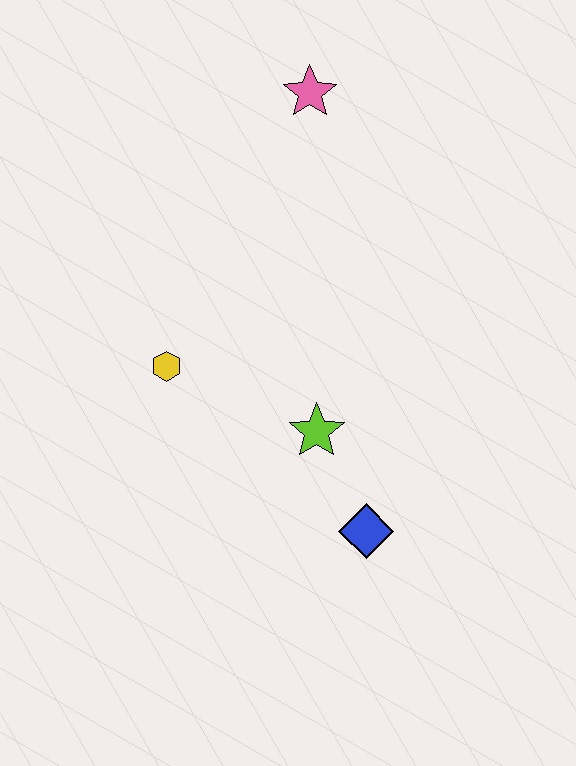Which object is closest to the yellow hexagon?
The lime star is closest to the yellow hexagon.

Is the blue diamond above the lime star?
No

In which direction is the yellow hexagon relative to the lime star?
The yellow hexagon is to the left of the lime star.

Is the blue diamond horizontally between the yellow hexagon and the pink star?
No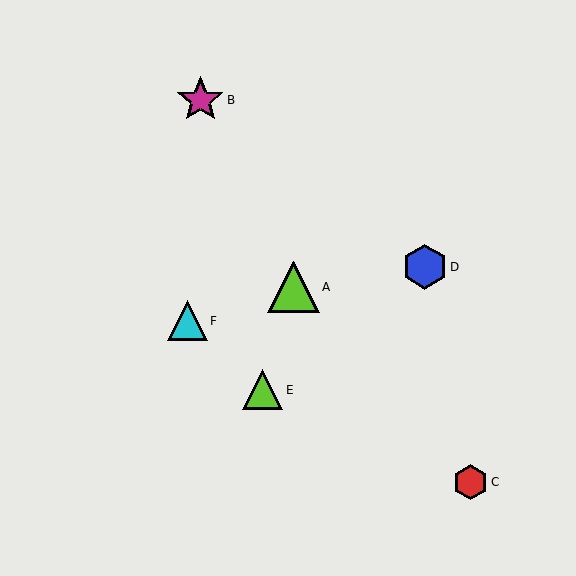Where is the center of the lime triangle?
The center of the lime triangle is at (294, 287).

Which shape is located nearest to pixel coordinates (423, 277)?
The blue hexagon (labeled D) at (425, 267) is nearest to that location.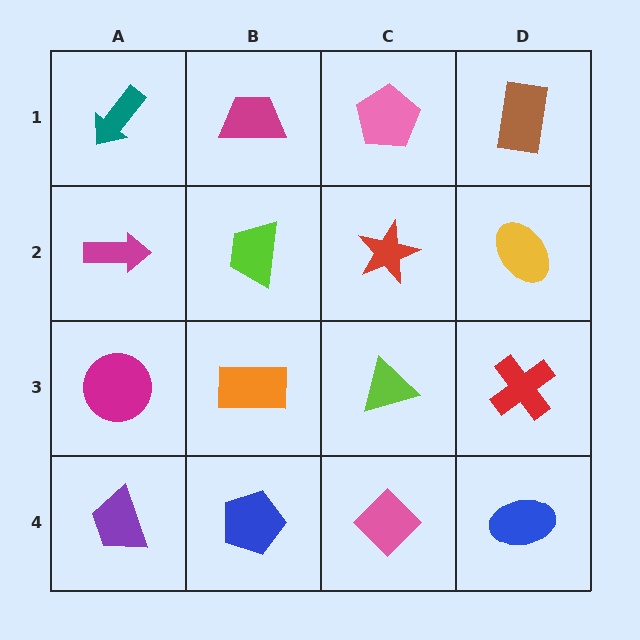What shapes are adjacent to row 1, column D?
A yellow ellipse (row 2, column D), a pink pentagon (row 1, column C).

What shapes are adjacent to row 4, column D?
A red cross (row 3, column D), a pink diamond (row 4, column C).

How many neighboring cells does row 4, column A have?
2.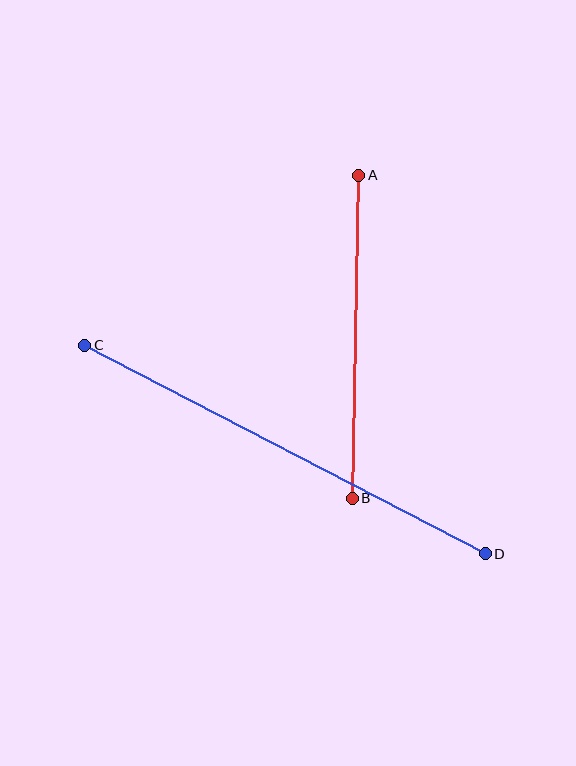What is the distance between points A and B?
The distance is approximately 323 pixels.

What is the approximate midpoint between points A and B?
The midpoint is at approximately (355, 337) pixels.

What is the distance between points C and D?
The distance is approximately 451 pixels.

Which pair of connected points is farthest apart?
Points C and D are farthest apart.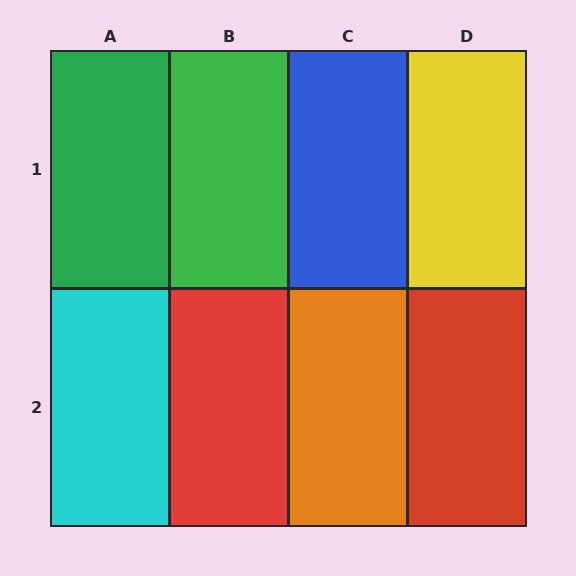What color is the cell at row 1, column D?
Yellow.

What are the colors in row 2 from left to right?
Cyan, red, orange, red.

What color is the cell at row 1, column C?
Blue.